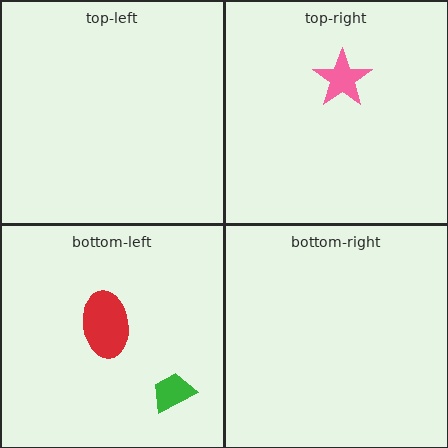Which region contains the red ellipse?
The bottom-left region.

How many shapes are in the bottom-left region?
2.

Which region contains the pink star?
The top-right region.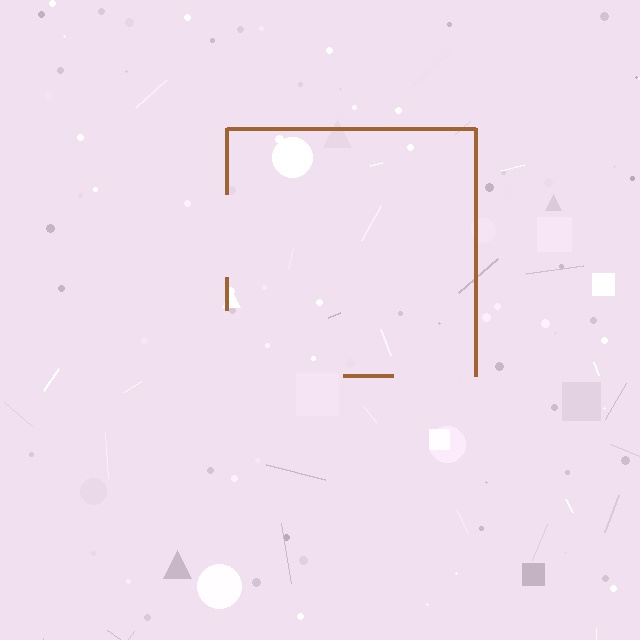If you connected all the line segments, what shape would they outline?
They would outline a square.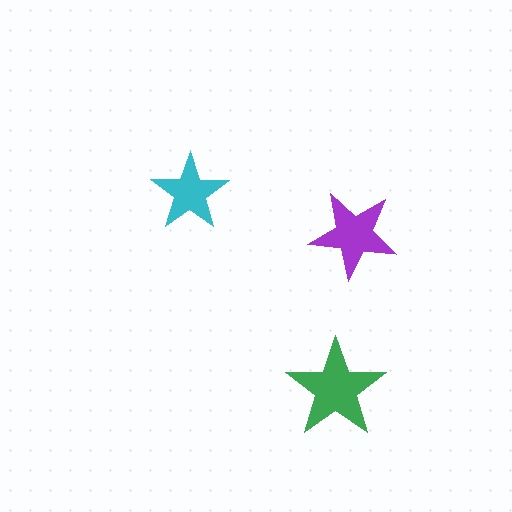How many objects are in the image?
There are 3 objects in the image.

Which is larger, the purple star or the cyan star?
The purple one.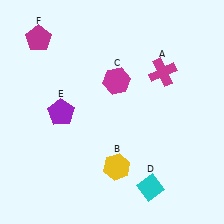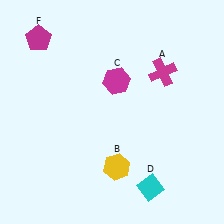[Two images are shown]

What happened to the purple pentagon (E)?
The purple pentagon (E) was removed in Image 2. It was in the bottom-left area of Image 1.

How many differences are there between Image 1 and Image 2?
There is 1 difference between the two images.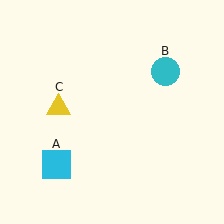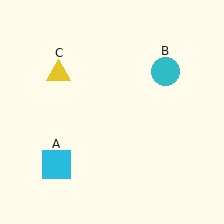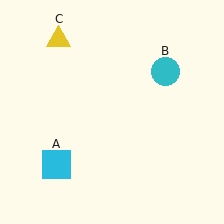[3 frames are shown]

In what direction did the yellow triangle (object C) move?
The yellow triangle (object C) moved up.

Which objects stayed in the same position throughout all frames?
Cyan square (object A) and cyan circle (object B) remained stationary.